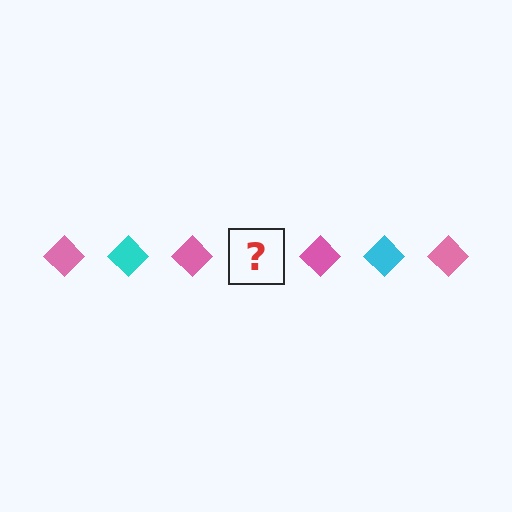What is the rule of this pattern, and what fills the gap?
The rule is that the pattern cycles through pink, cyan diamonds. The gap should be filled with a cyan diamond.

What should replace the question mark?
The question mark should be replaced with a cyan diamond.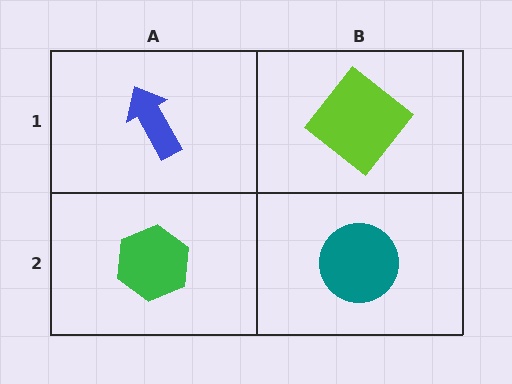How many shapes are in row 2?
2 shapes.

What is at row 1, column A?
A blue arrow.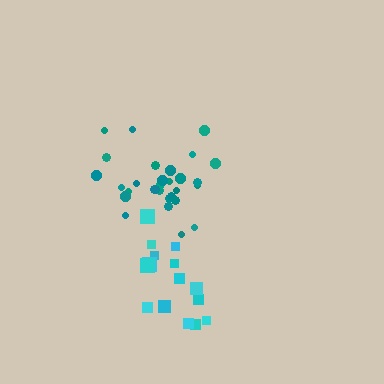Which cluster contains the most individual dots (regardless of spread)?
Teal (31).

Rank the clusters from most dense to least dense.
teal, cyan.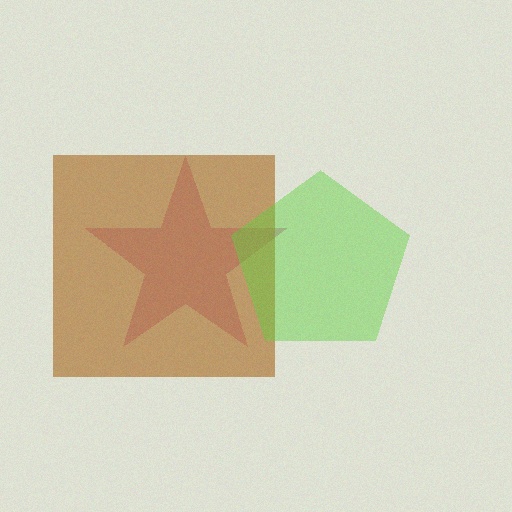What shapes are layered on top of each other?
The layered shapes are: a magenta star, a brown square, a lime pentagon.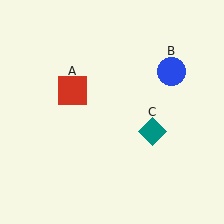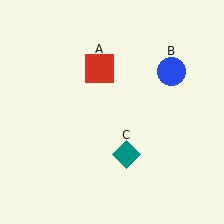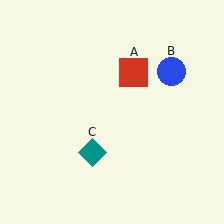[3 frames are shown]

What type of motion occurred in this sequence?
The red square (object A), teal diamond (object C) rotated clockwise around the center of the scene.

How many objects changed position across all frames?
2 objects changed position: red square (object A), teal diamond (object C).